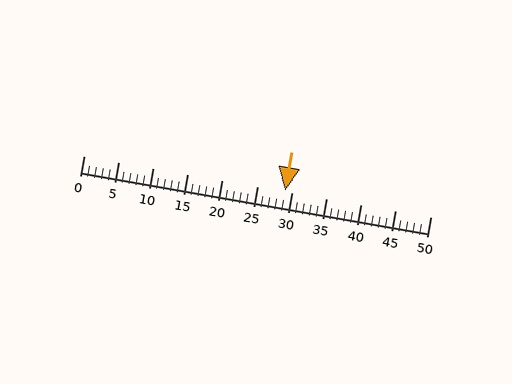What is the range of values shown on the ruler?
The ruler shows values from 0 to 50.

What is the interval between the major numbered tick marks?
The major tick marks are spaced 5 units apart.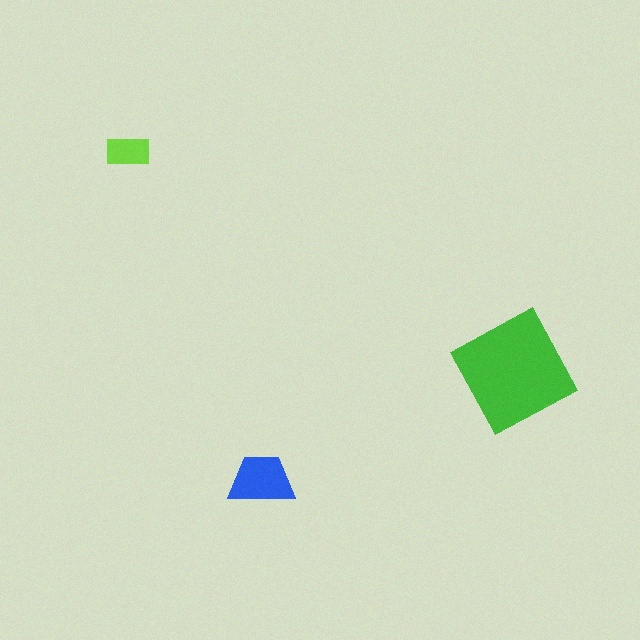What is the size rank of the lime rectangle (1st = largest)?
3rd.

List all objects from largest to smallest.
The green square, the blue trapezoid, the lime rectangle.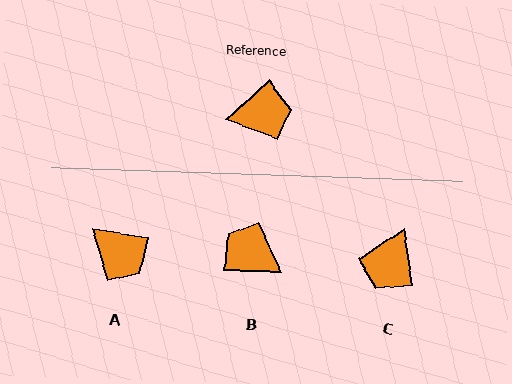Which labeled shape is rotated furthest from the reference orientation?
B, about 136 degrees away.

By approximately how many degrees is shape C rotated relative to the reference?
Approximately 125 degrees clockwise.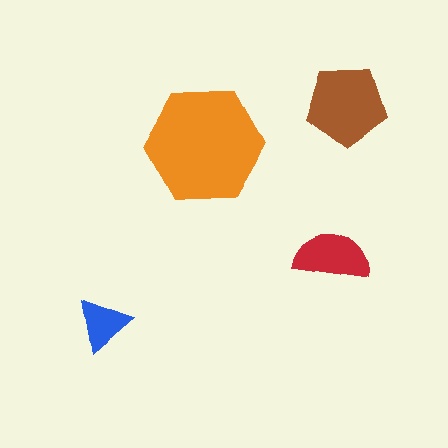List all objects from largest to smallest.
The orange hexagon, the brown pentagon, the red semicircle, the blue triangle.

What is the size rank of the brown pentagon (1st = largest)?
2nd.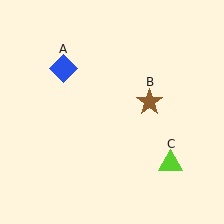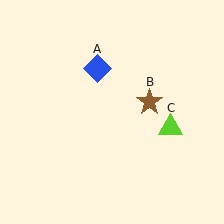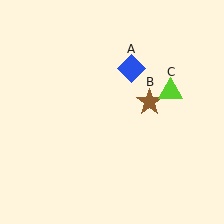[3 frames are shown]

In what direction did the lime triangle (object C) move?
The lime triangle (object C) moved up.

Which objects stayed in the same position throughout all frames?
Brown star (object B) remained stationary.